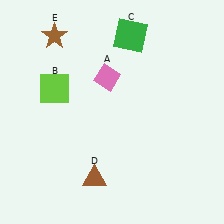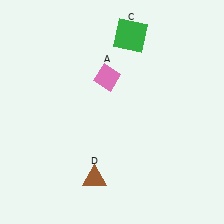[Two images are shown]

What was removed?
The lime square (B), the brown star (E) were removed in Image 2.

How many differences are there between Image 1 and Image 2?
There are 2 differences between the two images.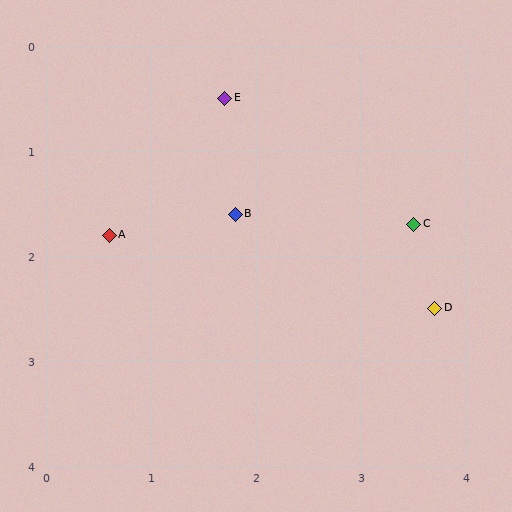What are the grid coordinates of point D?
Point D is at approximately (3.7, 2.5).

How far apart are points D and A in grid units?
Points D and A are about 3.2 grid units apart.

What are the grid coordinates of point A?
Point A is at approximately (0.6, 1.8).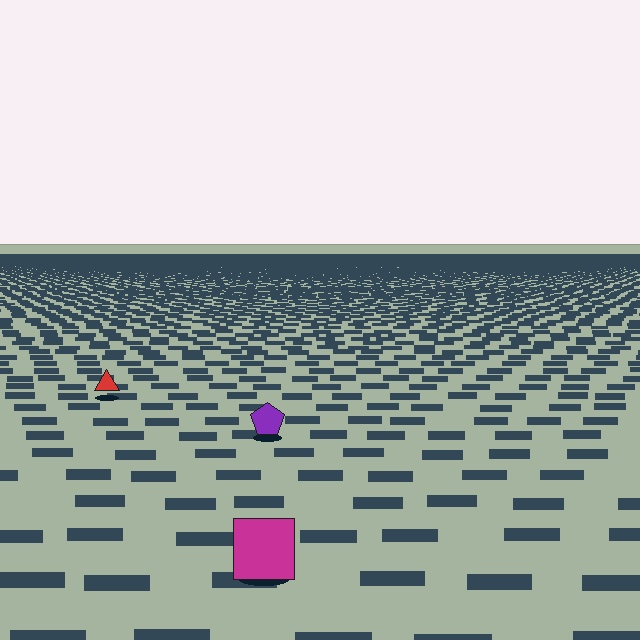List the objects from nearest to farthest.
From nearest to farthest: the magenta square, the purple pentagon, the red triangle.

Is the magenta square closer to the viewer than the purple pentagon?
Yes. The magenta square is closer — you can tell from the texture gradient: the ground texture is coarser near it.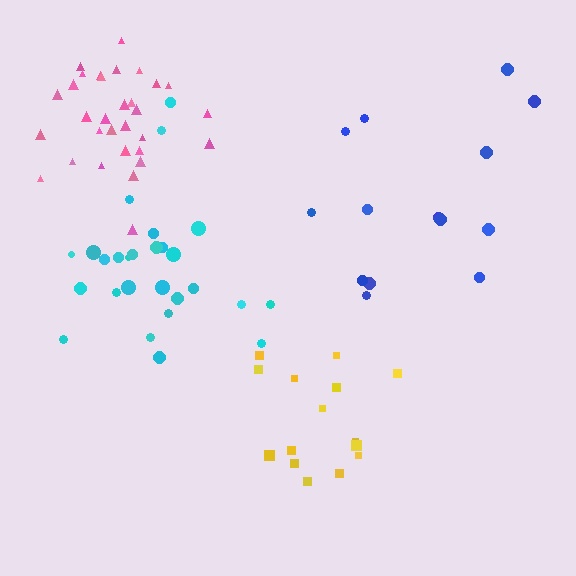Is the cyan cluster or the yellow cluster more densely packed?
Cyan.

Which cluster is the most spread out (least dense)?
Blue.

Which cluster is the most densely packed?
Pink.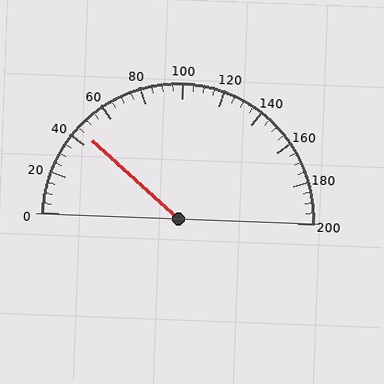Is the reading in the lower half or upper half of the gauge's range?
The reading is in the lower half of the range (0 to 200).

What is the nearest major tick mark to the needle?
The nearest major tick mark is 40.